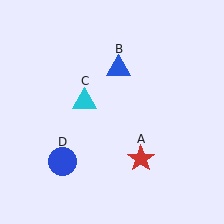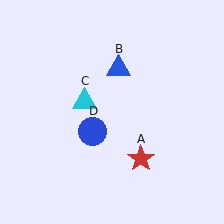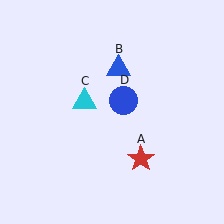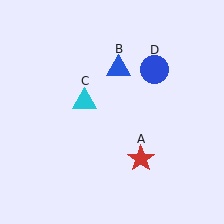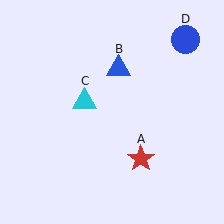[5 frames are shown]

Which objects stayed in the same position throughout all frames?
Red star (object A) and blue triangle (object B) and cyan triangle (object C) remained stationary.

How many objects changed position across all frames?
1 object changed position: blue circle (object D).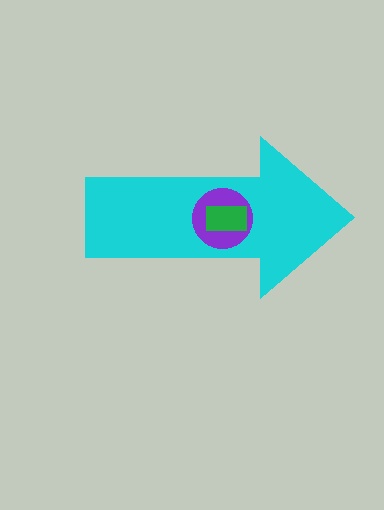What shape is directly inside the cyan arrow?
The purple circle.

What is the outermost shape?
The cyan arrow.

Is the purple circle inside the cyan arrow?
Yes.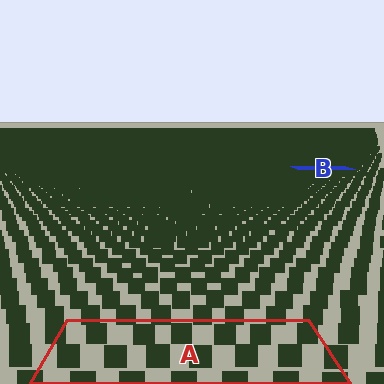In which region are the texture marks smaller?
The texture marks are smaller in region B, because it is farther away.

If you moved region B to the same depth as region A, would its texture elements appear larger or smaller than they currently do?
They would appear larger. At a closer depth, the same texture elements are projected at a bigger on-screen size.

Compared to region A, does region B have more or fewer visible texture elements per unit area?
Region B has more texture elements per unit area — they are packed more densely because it is farther away.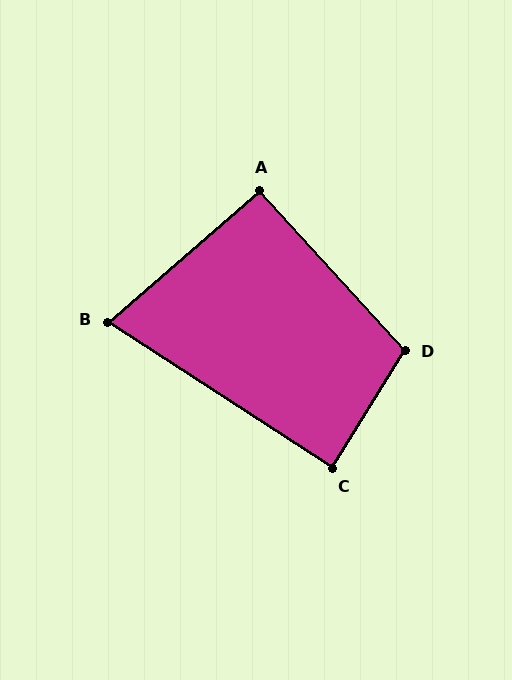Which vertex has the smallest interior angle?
B, at approximately 74 degrees.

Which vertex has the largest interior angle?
D, at approximately 106 degrees.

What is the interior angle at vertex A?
Approximately 91 degrees (approximately right).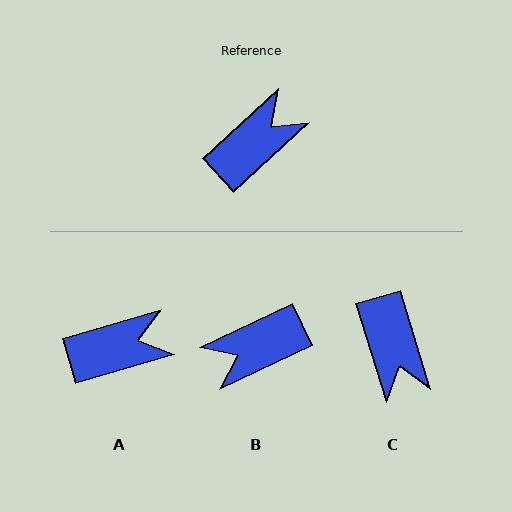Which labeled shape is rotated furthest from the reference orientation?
B, about 163 degrees away.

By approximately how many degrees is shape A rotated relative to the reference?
Approximately 26 degrees clockwise.